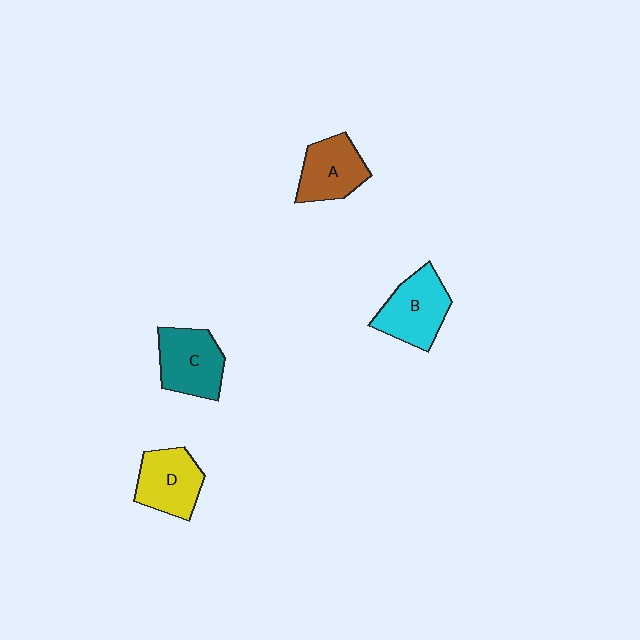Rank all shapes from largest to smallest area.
From largest to smallest: B (cyan), C (teal), D (yellow), A (brown).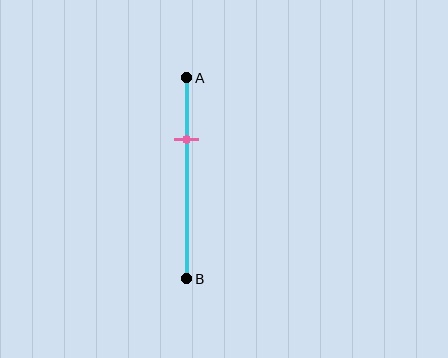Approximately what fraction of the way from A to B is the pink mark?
The pink mark is approximately 30% of the way from A to B.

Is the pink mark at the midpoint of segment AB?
No, the mark is at about 30% from A, not at the 50% midpoint.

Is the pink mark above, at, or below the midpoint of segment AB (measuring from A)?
The pink mark is above the midpoint of segment AB.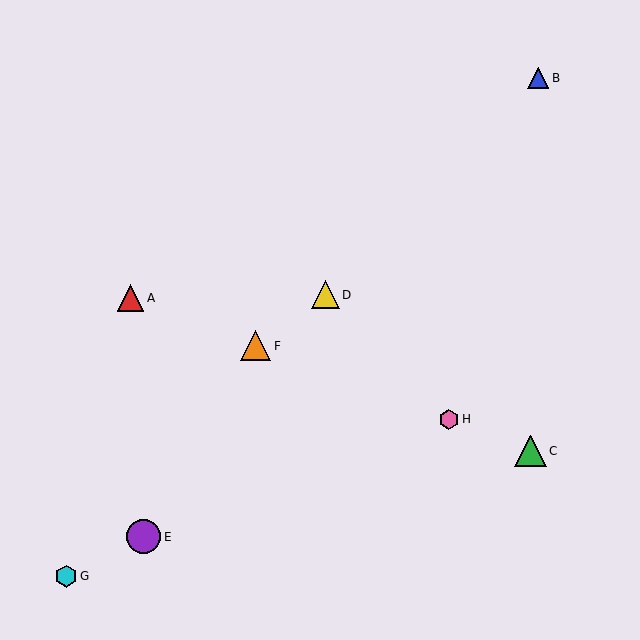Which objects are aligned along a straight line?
Objects A, C, F, H are aligned along a straight line.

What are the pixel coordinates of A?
Object A is at (131, 298).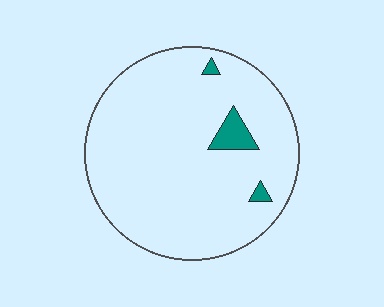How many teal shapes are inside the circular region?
3.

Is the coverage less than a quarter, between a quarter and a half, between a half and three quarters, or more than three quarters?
Less than a quarter.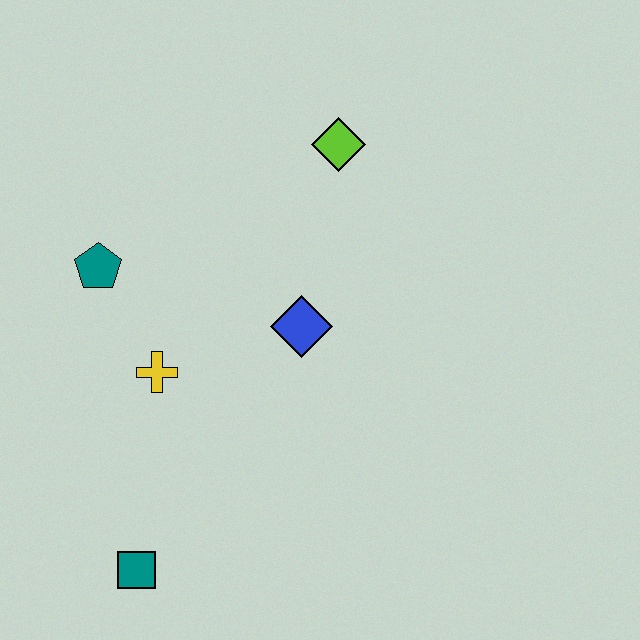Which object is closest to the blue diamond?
The yellow cross is closest to the blue diamond.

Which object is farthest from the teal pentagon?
The teal square is farthest from the teal pentagon.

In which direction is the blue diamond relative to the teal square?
The blue diamond is above the teal square.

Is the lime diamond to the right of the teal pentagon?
Yes